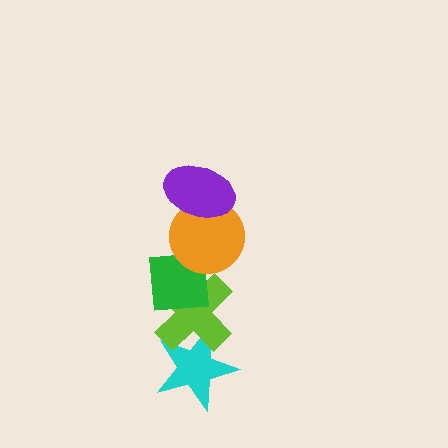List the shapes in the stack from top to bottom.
From top to bottom: the purple ellipse, the orange circle, the green square, the lime cross, the cyan star.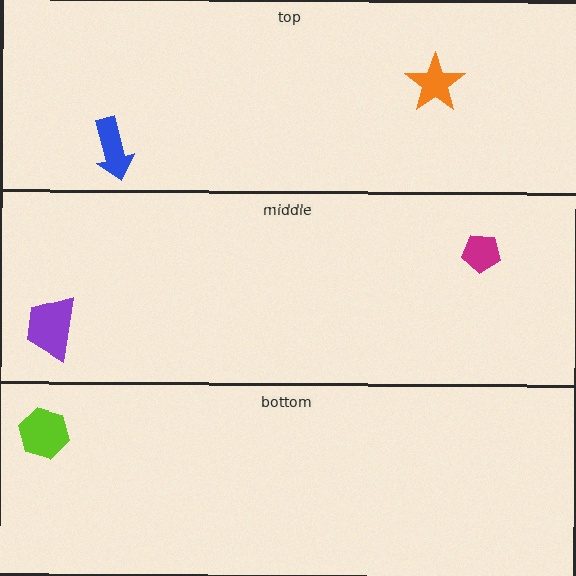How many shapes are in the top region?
2.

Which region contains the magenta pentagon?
The middle region.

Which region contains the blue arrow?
The top region.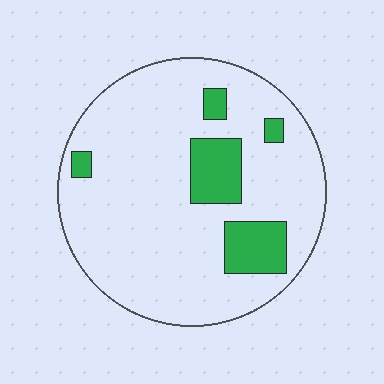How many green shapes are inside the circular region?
5.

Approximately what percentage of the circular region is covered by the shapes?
Approximately 15%.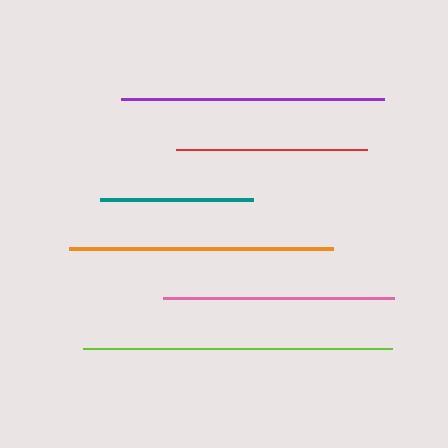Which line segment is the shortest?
The teal line is the shortest at approximately 153 pixels.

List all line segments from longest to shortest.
From longest to shortest: lime, orange, purple, pink, red, teal.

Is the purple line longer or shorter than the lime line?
The lime line is longer than the purple line.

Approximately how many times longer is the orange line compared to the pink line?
The orange line is approximately 1.1 times the length of the pink line.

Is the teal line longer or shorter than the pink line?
The pink line is longer than the teal line.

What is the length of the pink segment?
The pink segment is approximately 231 pixels long.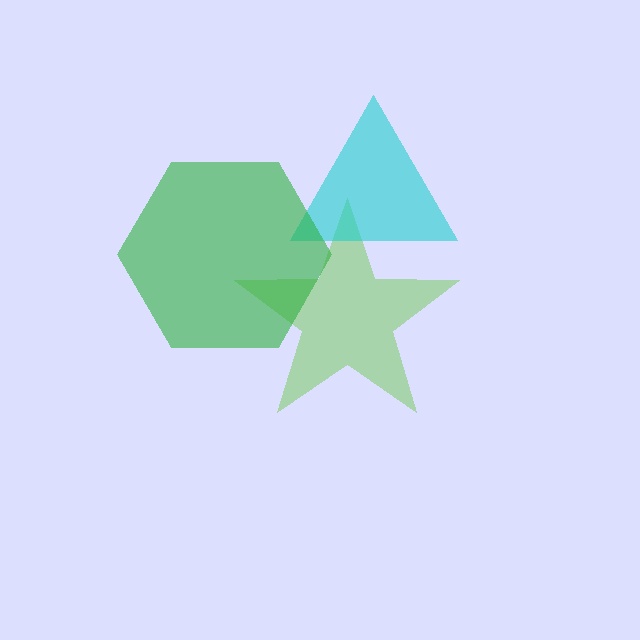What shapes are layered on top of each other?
The layered shapes are: a lime star, a cyan triangle, a green hexagon.